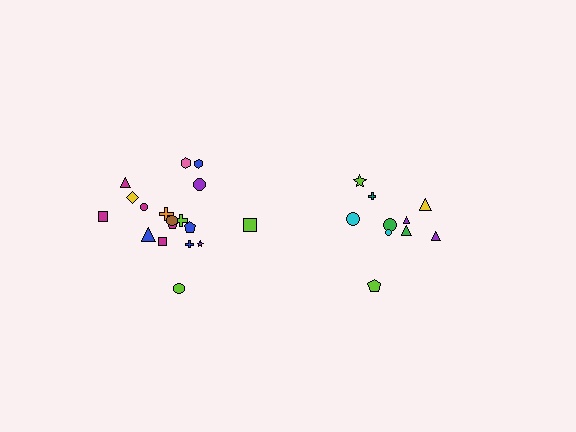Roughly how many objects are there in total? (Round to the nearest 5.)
Roughly 30 objects in total.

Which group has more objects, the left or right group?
The left group.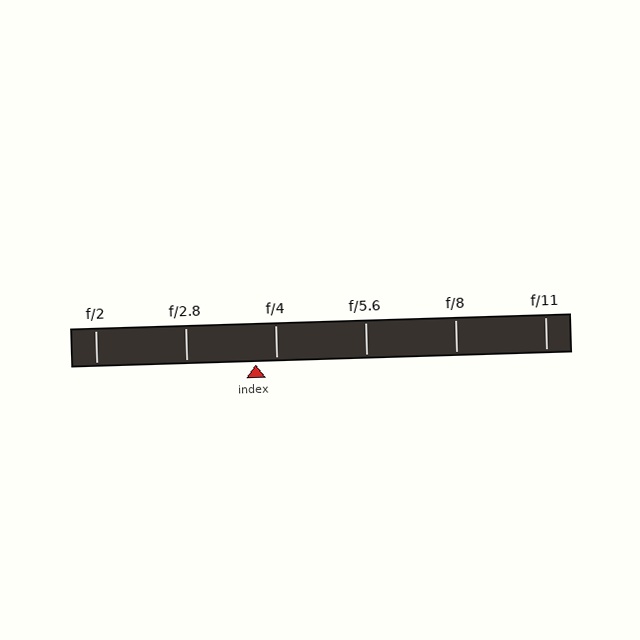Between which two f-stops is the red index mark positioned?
The index mark is between f/2.8 and f/4.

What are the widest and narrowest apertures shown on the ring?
The widest aperture shown is f/2 and the narrowest is f/11.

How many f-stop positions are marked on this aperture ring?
There are 6 f-stop positions marked.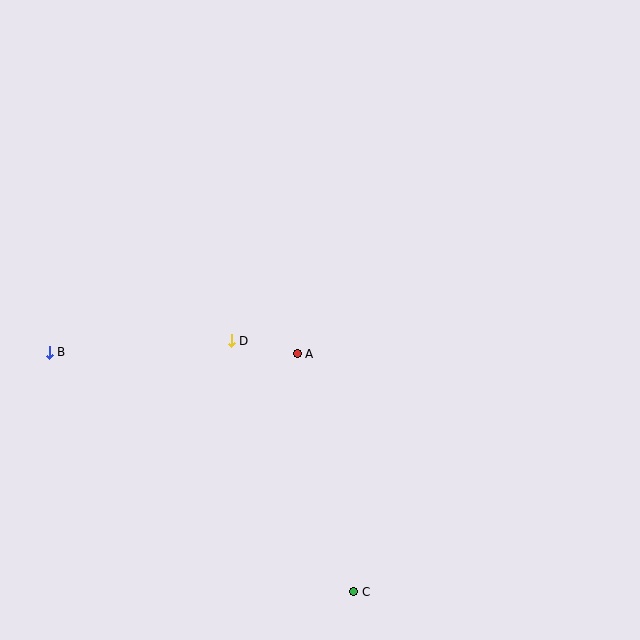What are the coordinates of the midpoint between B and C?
The midpoint between B and C is at (202, 472).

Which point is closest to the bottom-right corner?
Point C is closest to the bottom-right corner.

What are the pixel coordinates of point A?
Point A is at (297, 354).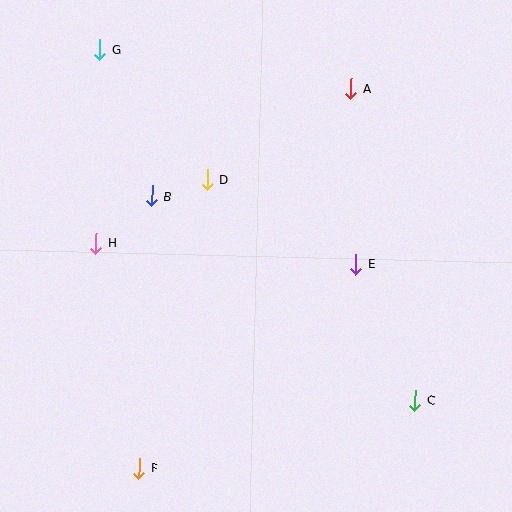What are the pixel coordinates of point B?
Point B is at (152, 196).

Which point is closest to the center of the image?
Point D at (207, 180) is closest to the center.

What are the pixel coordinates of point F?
Point F is at (139, 469).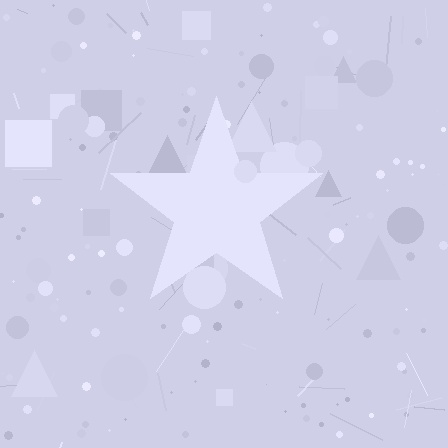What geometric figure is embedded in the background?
A star is embedded in the background.